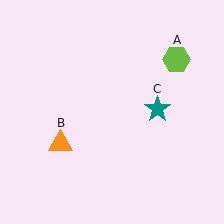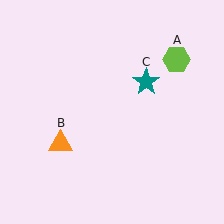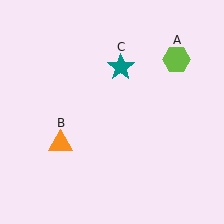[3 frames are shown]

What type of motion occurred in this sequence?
The teal star (object C) rotated counterclockwise around the center of the scene.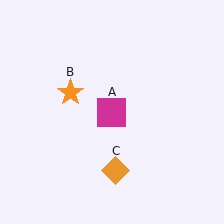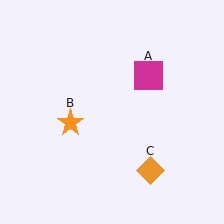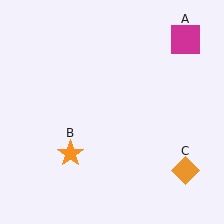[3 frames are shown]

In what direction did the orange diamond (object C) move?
The orange diamond (object C) moved right.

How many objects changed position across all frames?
3 objects changed position: magenta square (object A), orange star (object B), orange diamond (object C).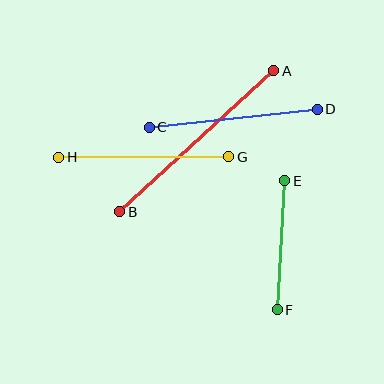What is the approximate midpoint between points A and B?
The midpoint is at approximately (197, 141) pixels.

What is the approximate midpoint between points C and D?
The midpoint is at approximately (233, 118) pixels.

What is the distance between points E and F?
The distance is approximately 130 pixels.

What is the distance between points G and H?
The distance is approximately 170 pixels.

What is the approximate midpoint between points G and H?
The midpoint is at approximately (144, 157) pixels.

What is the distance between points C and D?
The distance is approximately 169 pixels.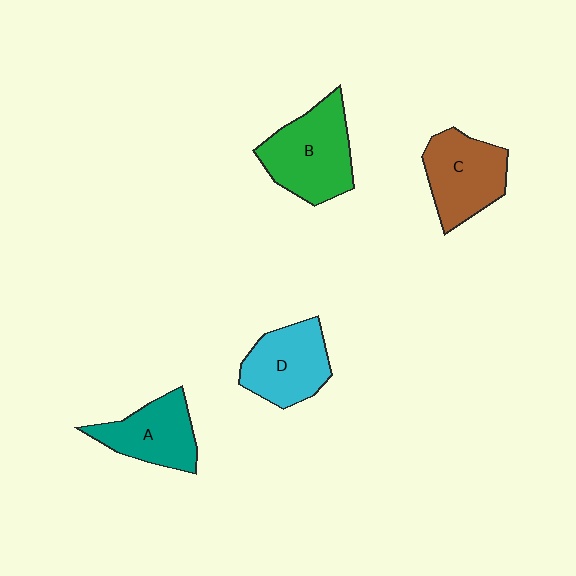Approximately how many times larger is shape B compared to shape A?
Approximately 1.3 times.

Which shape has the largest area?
Shape B (green).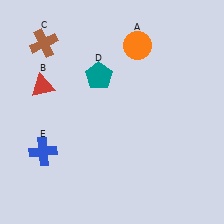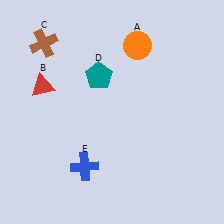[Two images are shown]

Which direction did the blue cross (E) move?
The blue cross (E) moved right.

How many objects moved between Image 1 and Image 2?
1 object moved between the two images.